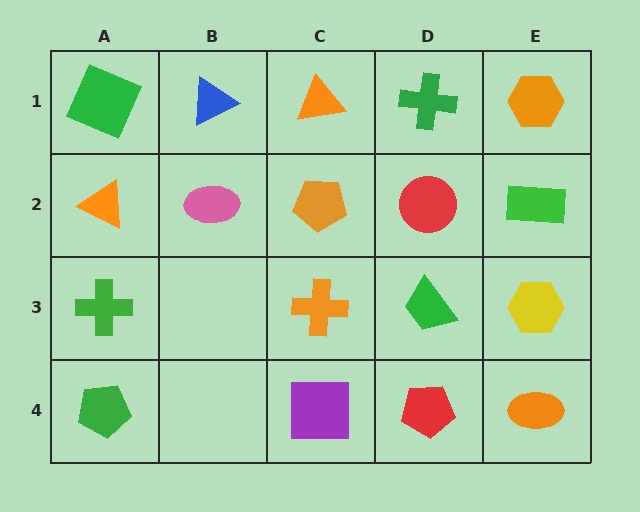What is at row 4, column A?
A green pentagon.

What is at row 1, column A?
A green square.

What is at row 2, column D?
A red circle.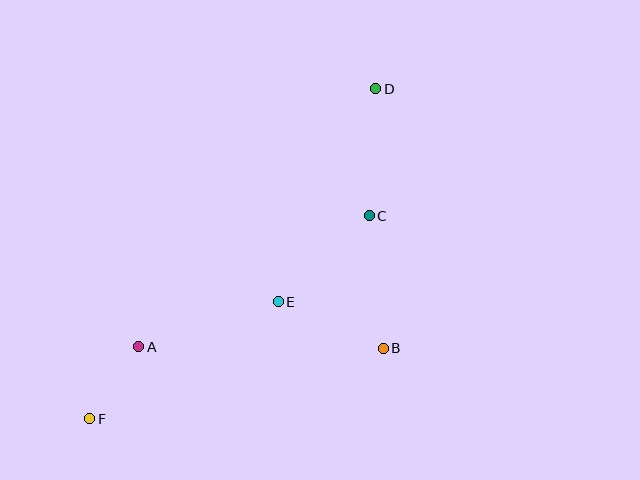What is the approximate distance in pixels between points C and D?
The distance between C and D is approximately 127 pixels.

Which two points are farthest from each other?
Points D and F are farthest from each other.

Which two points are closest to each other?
Points A and F are closest to each other.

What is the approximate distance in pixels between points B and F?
The distance between B and F is approximately 302 pixels.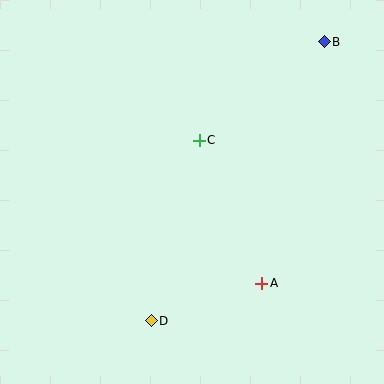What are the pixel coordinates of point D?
Point D is at (151, 321).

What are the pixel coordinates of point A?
Point A is at (262, 284).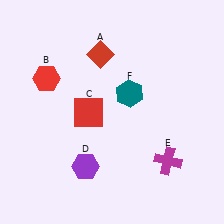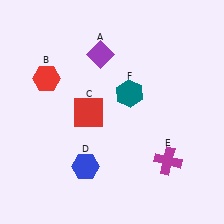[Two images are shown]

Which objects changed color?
A changed from red to purple. D changed from purple to blue.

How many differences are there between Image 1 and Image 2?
There are 2 differences between the two images.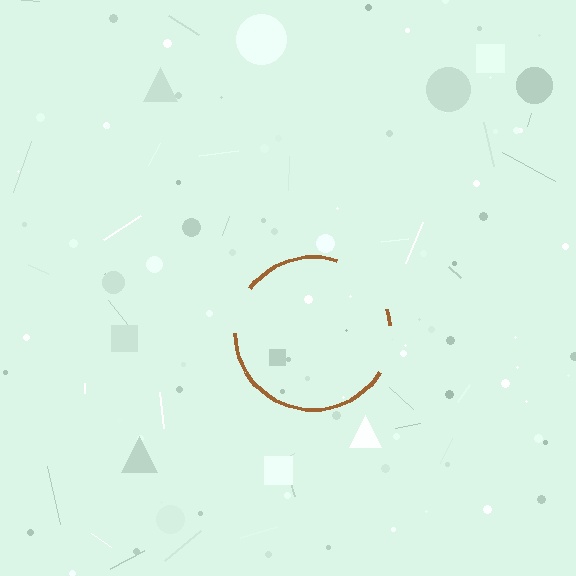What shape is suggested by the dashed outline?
The dashed outline suggests a circle.